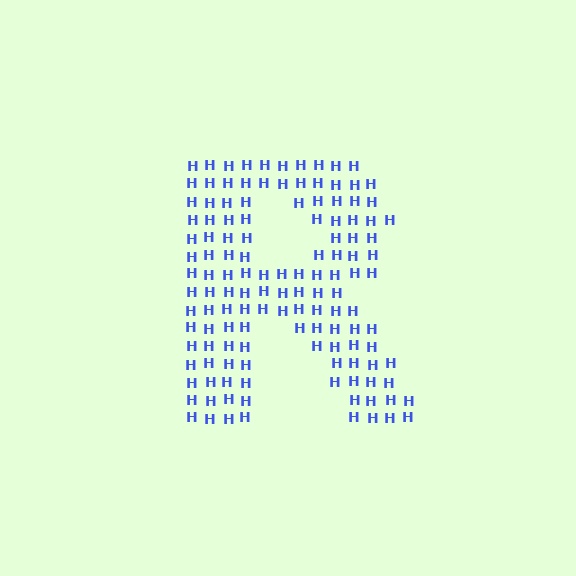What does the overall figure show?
The overall figure shows the letter R.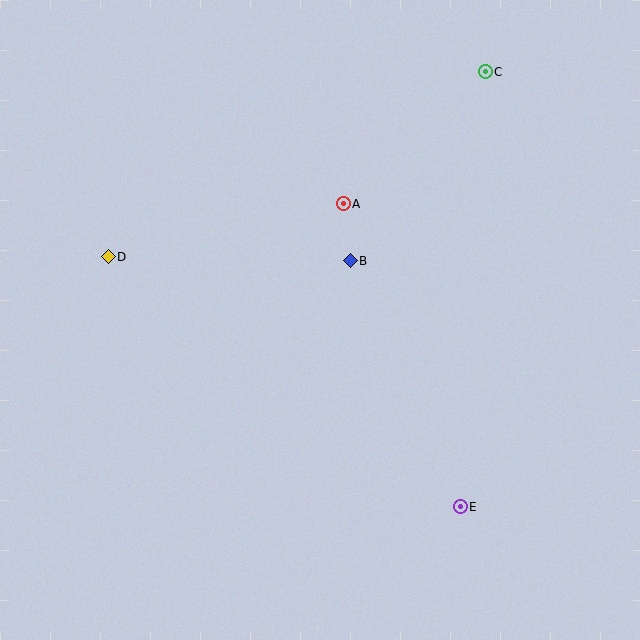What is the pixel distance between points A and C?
The distance between A and C is 194 pixels.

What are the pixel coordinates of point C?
Point C is at (485, 72).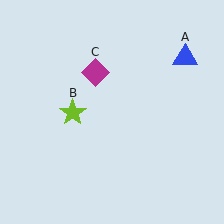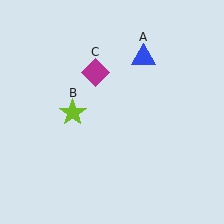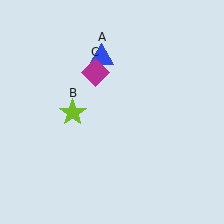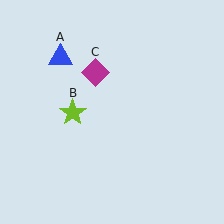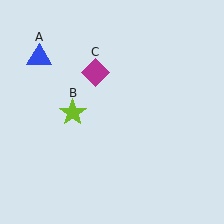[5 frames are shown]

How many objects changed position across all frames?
1 object changed position: blue triangle (object A).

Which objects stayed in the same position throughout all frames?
Lime star (object B) and magenta diamond (object C) remained stationary.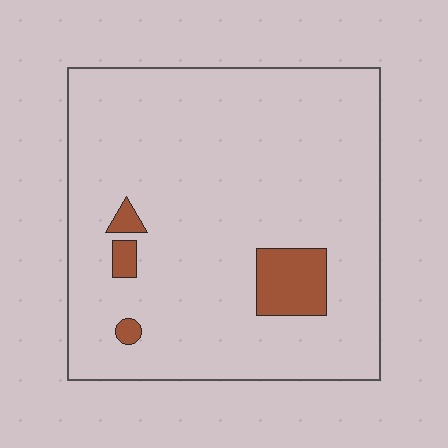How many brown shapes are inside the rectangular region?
4.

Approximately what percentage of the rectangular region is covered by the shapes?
Approximately 5%.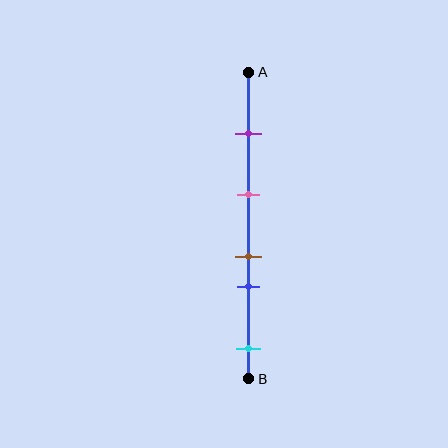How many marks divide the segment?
There are 5 marks dividing the segment.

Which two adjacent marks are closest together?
The brown and blue marks are the closest adjacent pair.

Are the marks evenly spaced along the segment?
No, the marks are not evenly spaced.